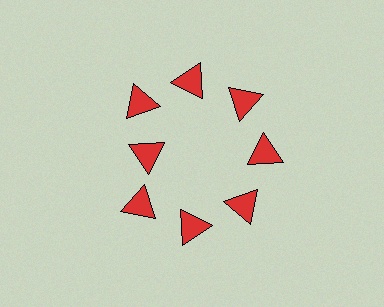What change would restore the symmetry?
The symmetry would be restored by moving it outward, back onto the ring so that all 8 triangles sit at equal angles and equal distance from the center.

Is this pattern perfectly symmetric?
No. The 8 red triangles are arranged in a ring, but one element near the 9 o'clock position is pulled inward toward the center, breaking the 8-fold rotational symmetry.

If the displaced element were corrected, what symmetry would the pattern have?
It would have 8-fold rotational symmetry — the pattern would map onto itself every 45 degrees.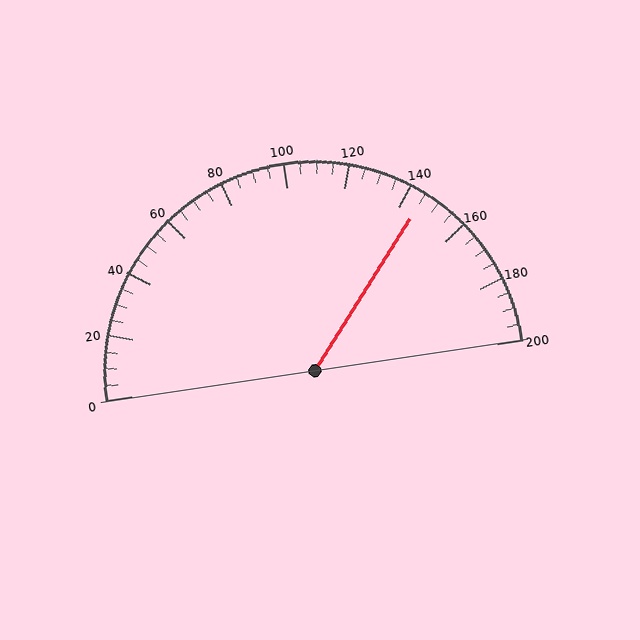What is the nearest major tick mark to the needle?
The nearest major tick mark is 140.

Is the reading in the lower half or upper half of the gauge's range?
The reading is in the upper half of the range (0 to 200).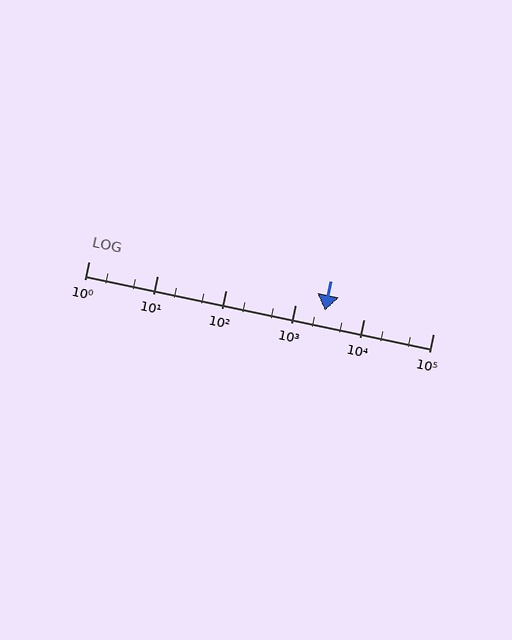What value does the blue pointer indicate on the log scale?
The pointer indicates approximately 2700.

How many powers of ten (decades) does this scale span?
The scale spans 5 decades, from 1 to 100000.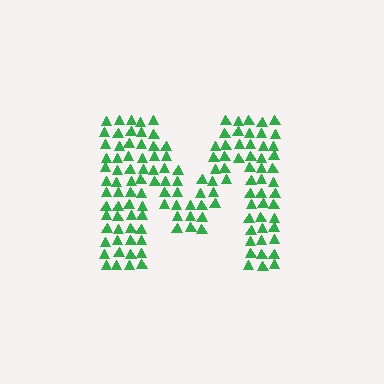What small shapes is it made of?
It is made of small triangles.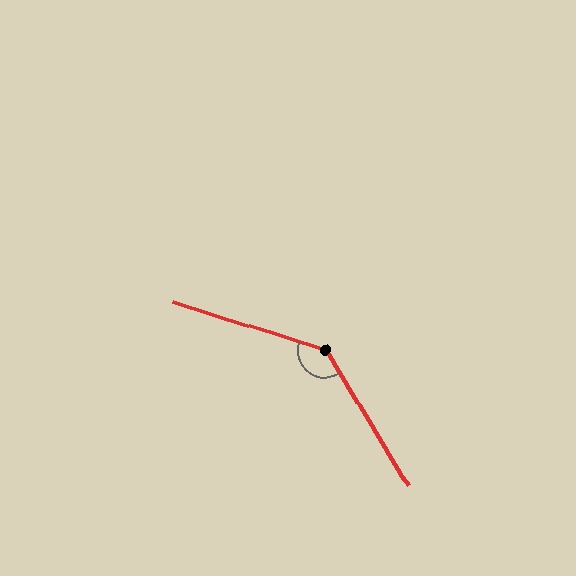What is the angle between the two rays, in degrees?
Approximately 139 degrees.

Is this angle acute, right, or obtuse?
It is obtuse.